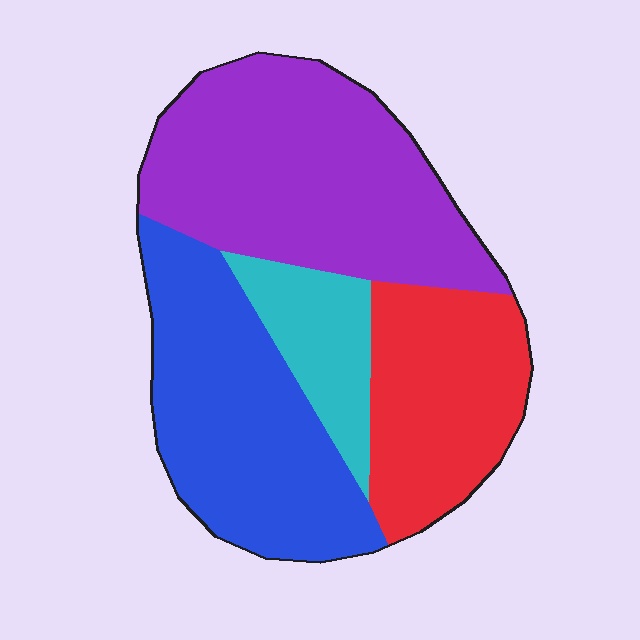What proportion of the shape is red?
Red covers 22% of the shape.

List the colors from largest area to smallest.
From largest to smallest: purple, blue, red, cyan.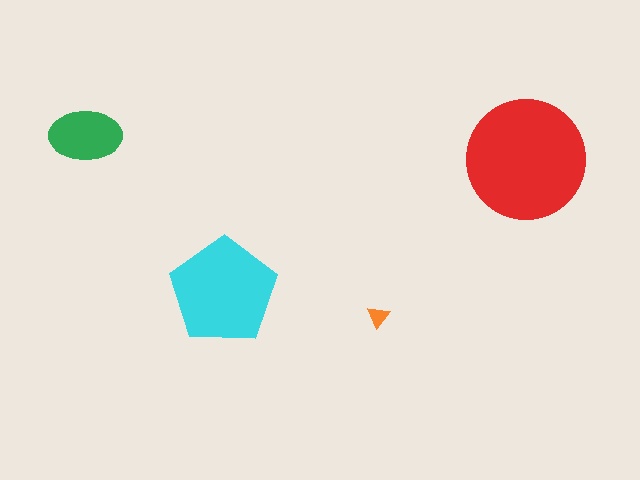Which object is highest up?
The green ellipse is topmost.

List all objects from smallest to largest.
The orange triangle, the green ellipse, the cyan pentagon, the red circle.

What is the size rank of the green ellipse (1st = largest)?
3rd.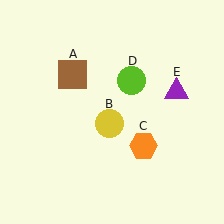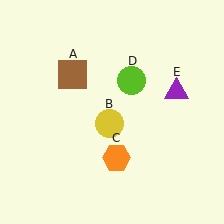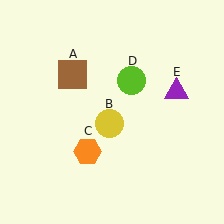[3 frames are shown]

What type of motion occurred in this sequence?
The orange hexagon (object C) rotated clockwise around the center of the scene.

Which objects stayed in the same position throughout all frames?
Brown square (object A) and yellow circle (object B) and lime circle (object D) and purple triangle (object E) remained stationary.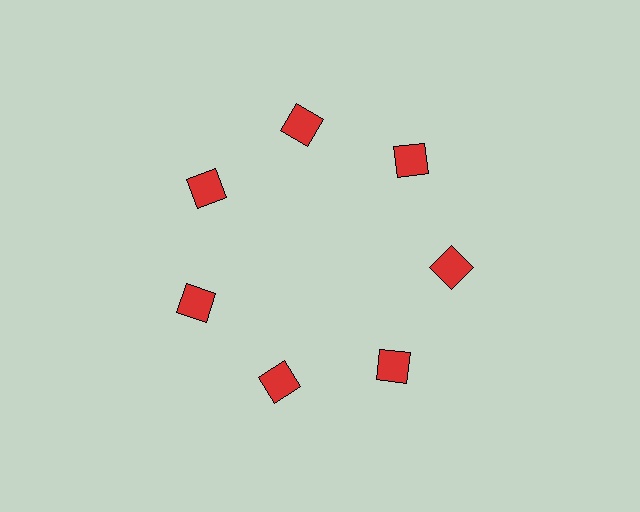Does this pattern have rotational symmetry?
Yes, this pattern has 7-fold rotational symmetry. It looks the same after rotating 51 degrees around the center.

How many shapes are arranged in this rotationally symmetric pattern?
There are 7 shapes, arranged in 7 groups of 1.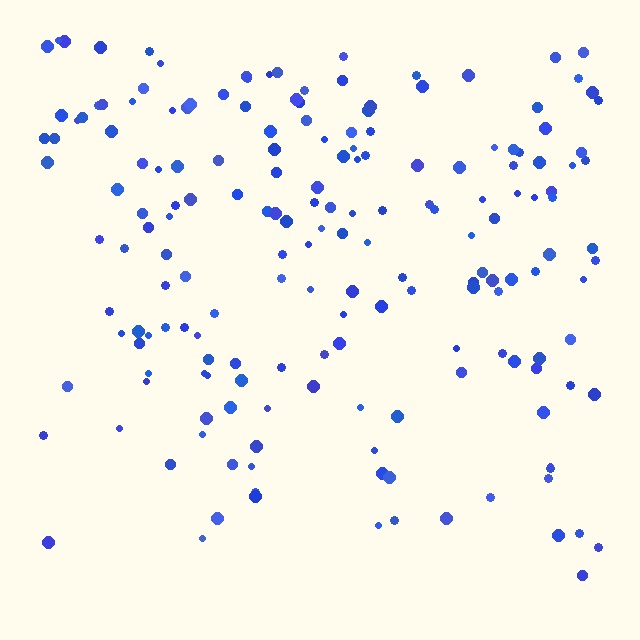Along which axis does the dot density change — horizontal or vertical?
Vertical.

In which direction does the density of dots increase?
From bottom to top, with the top side densest.